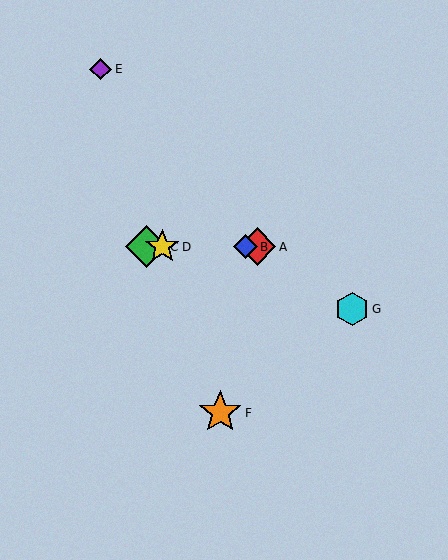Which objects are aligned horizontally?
Objects A, B, C, D are aligned horizontally.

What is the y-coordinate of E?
Object E is at y≈69.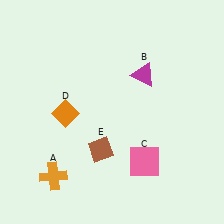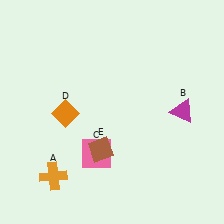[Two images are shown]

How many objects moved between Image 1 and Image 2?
2 objects moved between the two images.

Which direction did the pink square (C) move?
The pink square (C) moved left.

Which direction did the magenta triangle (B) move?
The magenta triangle (B) moved right.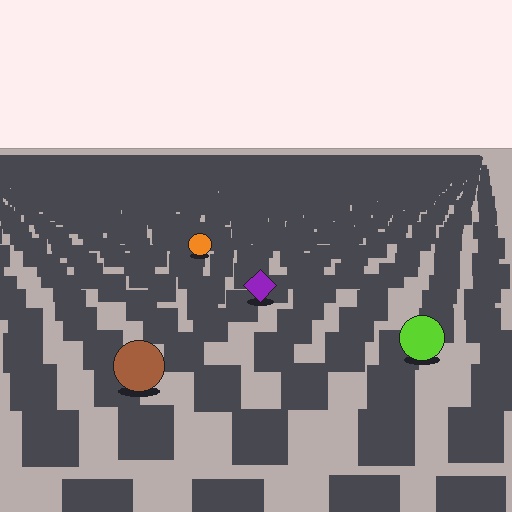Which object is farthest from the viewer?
The orange circle is farthest from the viewer. It appears smaller and the ground texture around it is denser.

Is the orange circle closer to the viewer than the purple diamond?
No. The purple diamond is closer — you can tell from the texture gradient: the ground texture is coarser near it.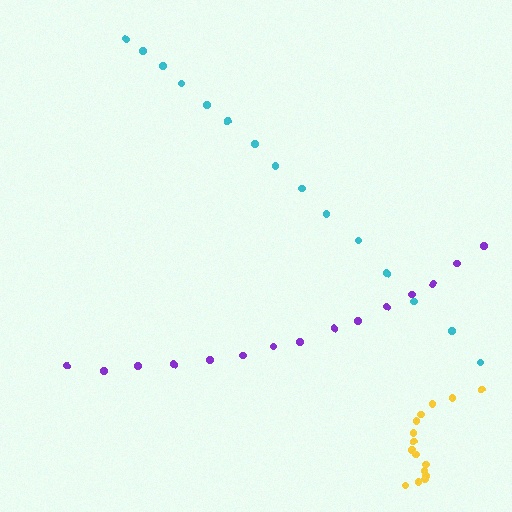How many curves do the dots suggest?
There are 3 distinct paths.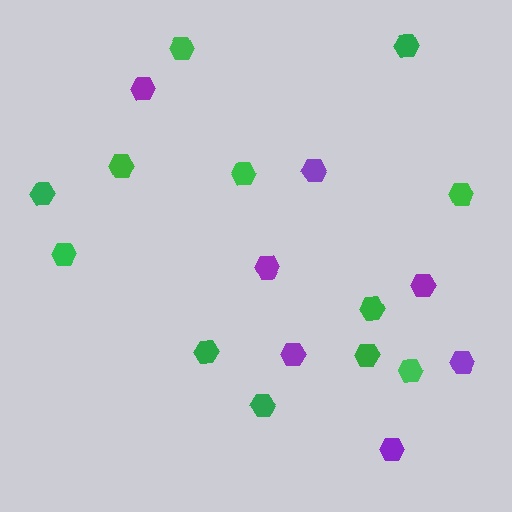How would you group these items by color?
There are 2 groups: one group of purple hexagons (7) and one group of green hexagons (12).